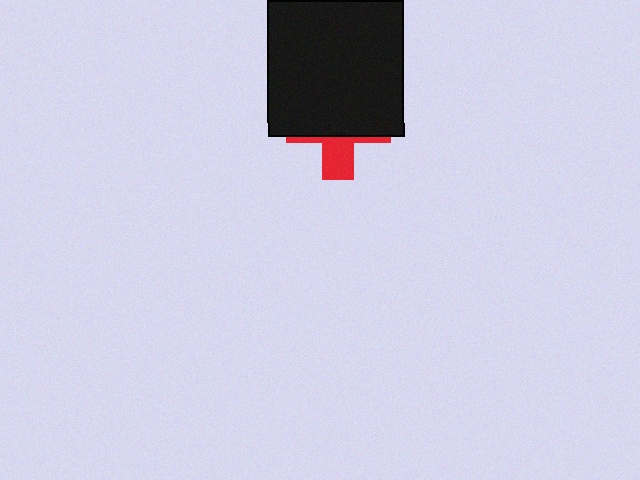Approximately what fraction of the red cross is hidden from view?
Roughly 69% of the red cross is hidden behind the black square.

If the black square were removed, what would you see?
You would see the complete red cross.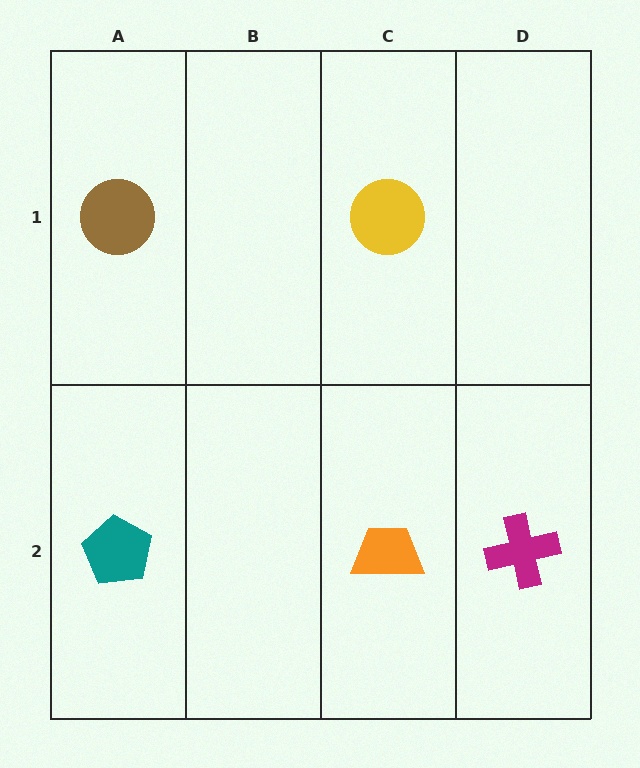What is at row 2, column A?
A teal pentagon.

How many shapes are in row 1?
2 shapes.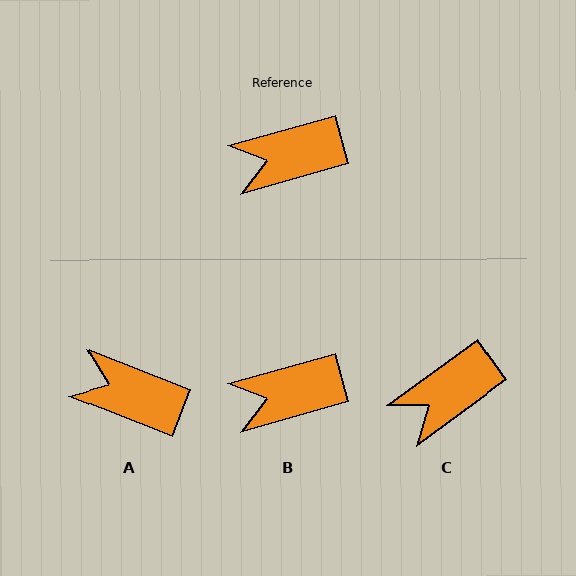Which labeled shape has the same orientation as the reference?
B.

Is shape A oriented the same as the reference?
No, it is off by about 37 degrees.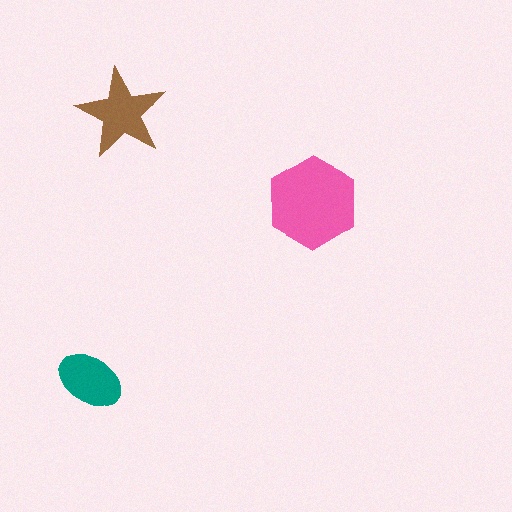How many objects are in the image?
There are 3 objects in the image.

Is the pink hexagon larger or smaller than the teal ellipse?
Larger.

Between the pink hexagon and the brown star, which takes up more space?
The pink hexagon.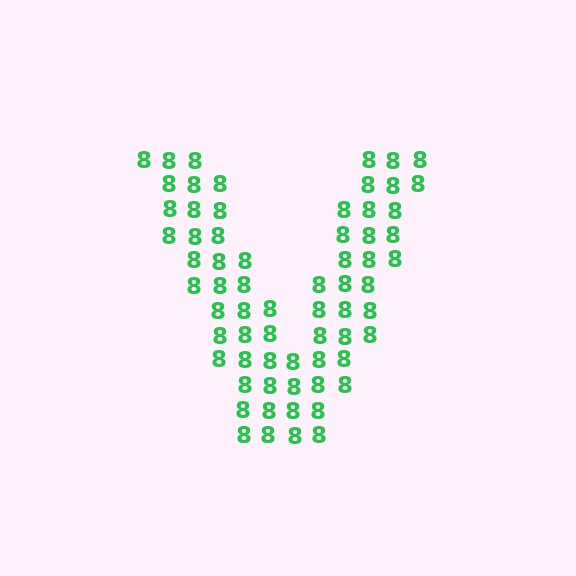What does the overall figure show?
The overall figure shows the letter V.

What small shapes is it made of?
It is made of small digit 8's.